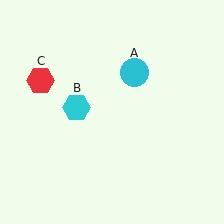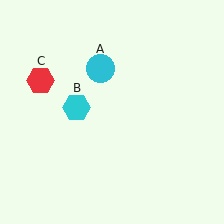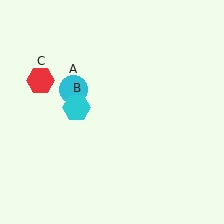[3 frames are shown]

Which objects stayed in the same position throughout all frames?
Cyan hexagon (object B) and red hexagon (object C) remained stationary.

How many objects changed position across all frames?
1 object changed position: cyan circle (object A).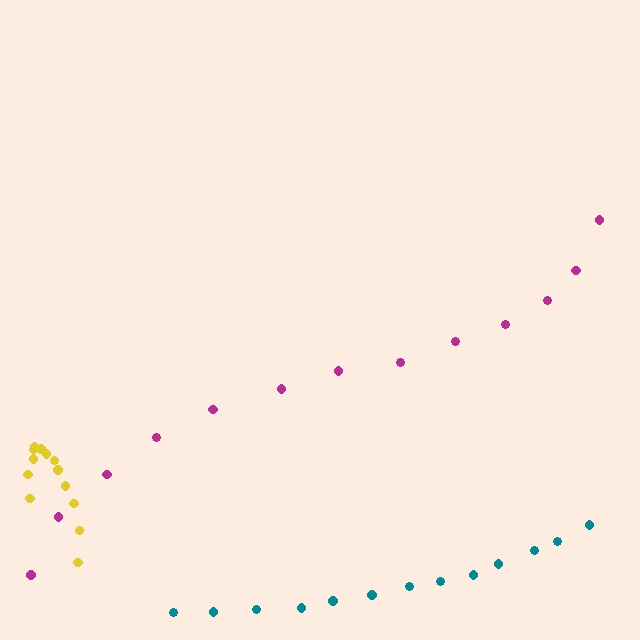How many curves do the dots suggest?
There are 3 distinct paths.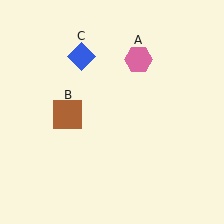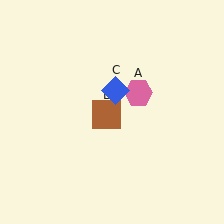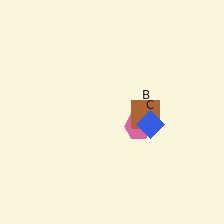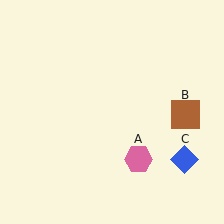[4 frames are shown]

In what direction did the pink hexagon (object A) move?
The pink hexagon (object A) moved down.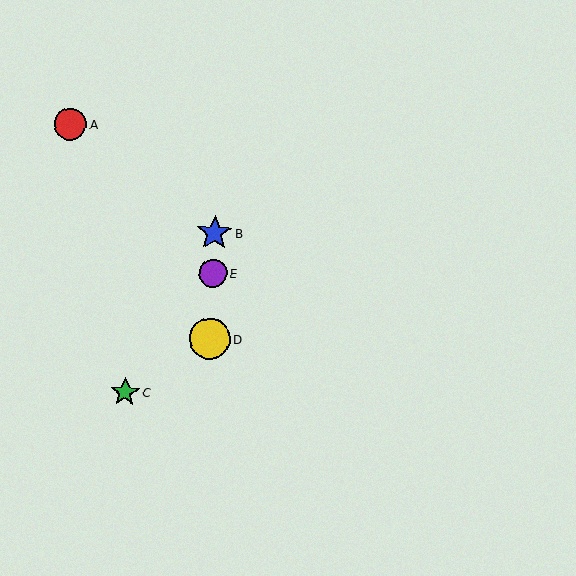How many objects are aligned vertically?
3 objects (B, D, E) are aligned vertically.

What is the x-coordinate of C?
Object C is at x≈125.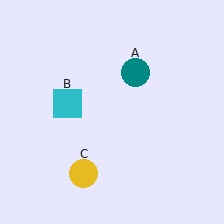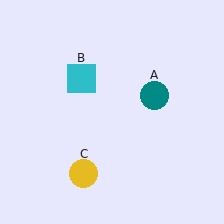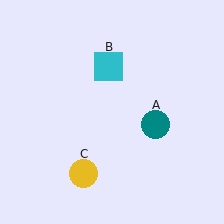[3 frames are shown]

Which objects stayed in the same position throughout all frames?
Yellow circle (object C) remained stationary.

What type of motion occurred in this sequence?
The teal circle (object A), cyan square (object B) rotated clockwise around the center of the scene.